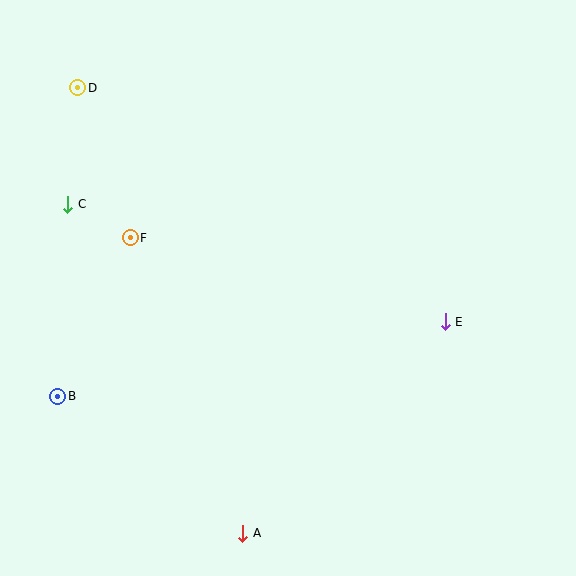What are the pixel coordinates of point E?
Point E is at (445, 322).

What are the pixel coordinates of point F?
Point F is at (130, 238).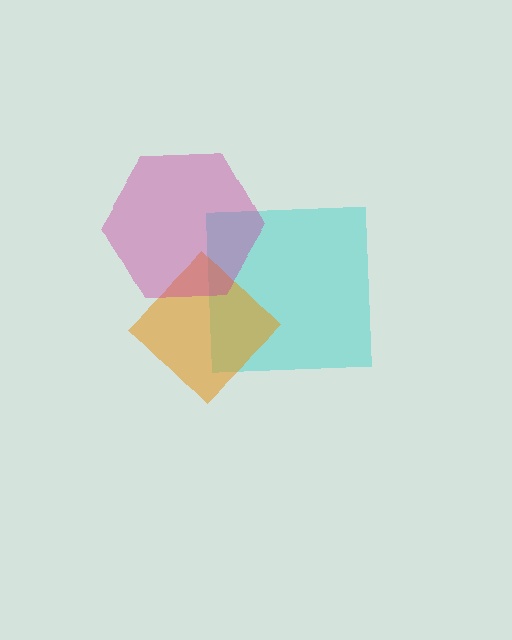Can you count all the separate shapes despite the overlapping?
Yes, there are 3 separate shapes.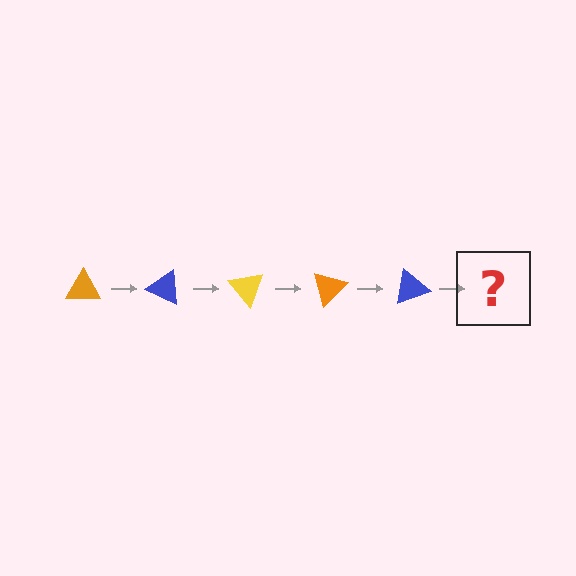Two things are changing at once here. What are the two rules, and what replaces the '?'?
The two rules are that it rotates 25 degrees each step and the color cycles through orange, blue, and yellow. The '?' should be a yellow triangle, rotated 125 degrees from the start.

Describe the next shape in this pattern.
It should be a yellow triangle, rotated 125 degrees from the start.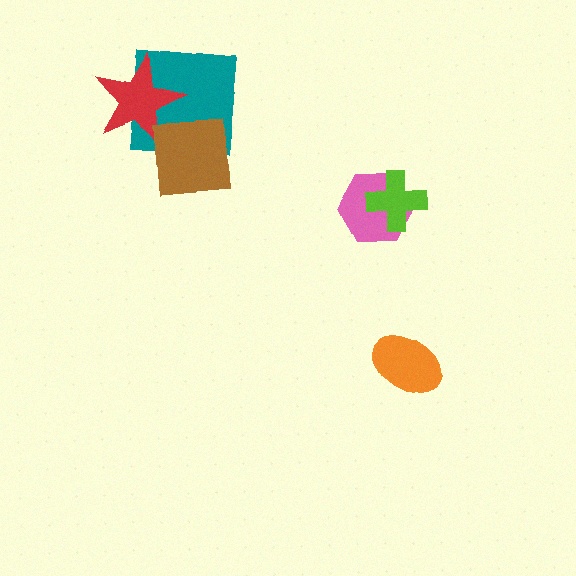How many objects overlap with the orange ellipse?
0 objects overlap with the orange ellipse.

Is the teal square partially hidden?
Yes, it is partially covered by another shape.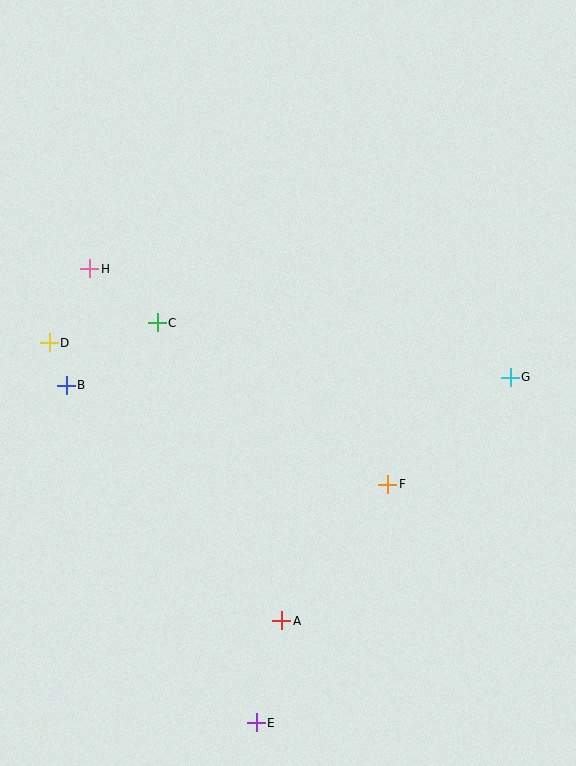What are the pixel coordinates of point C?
Point C is at (157, 323).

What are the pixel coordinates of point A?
Point A is at (282, 621).